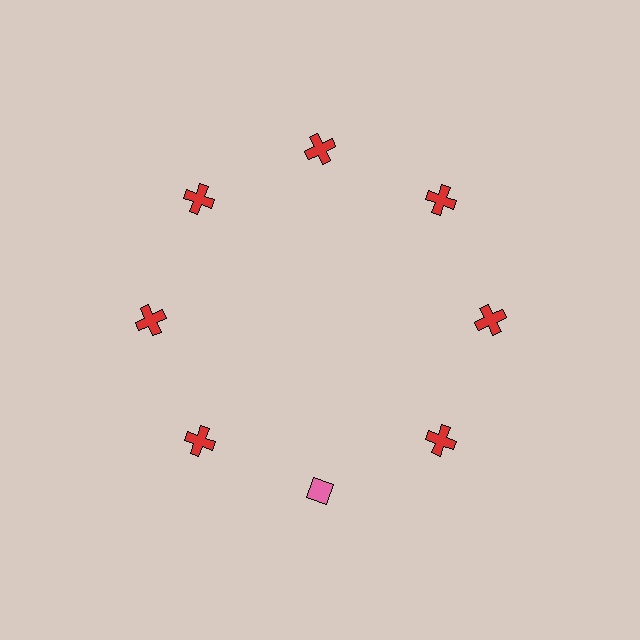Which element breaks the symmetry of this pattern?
The pink diamond at roughly the 6 o'clock position breaks the symmetry. All other shapes are red crosses.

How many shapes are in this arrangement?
There are 8 shapes arranged in a ring pattern.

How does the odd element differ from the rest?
It differs in both color (pink instead of red) and shape (diamond instead of cross).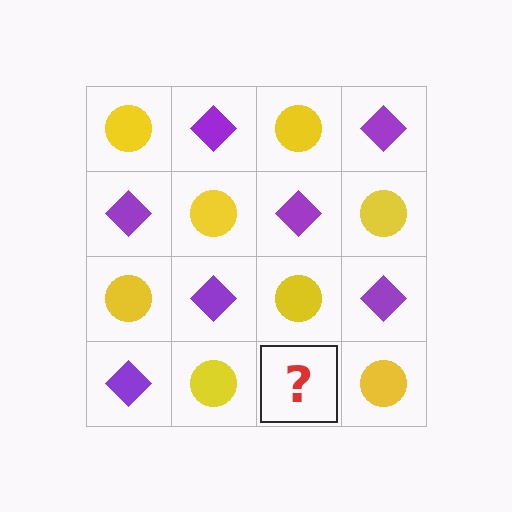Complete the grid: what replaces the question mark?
The question mark should be replaced with a purple diamond.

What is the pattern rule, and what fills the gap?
The rule is that it alternates yellow circle and purple diamond in a checkerboard pattern. The gap should be filled with a purple diamond.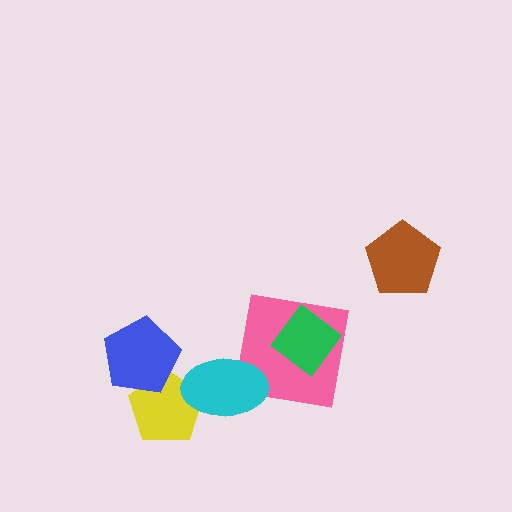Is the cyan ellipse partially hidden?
No, no other shape covers it.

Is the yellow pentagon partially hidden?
Yes, it is partially covered by another shape.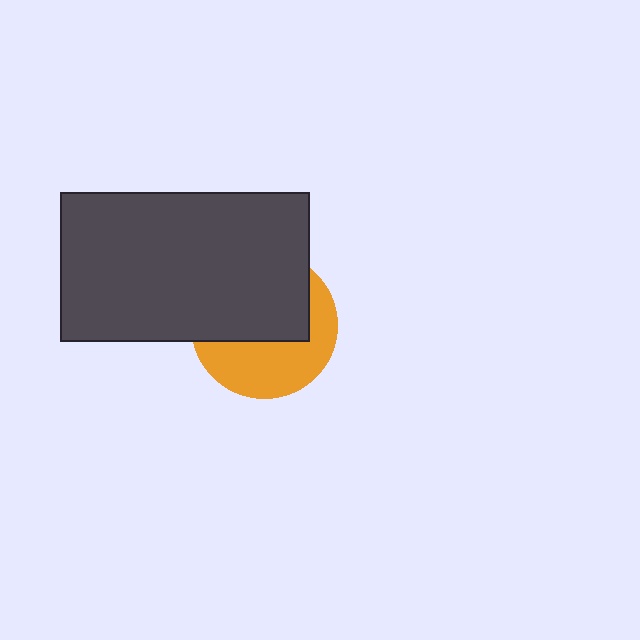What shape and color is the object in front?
The object in front is a dark gray rectangle.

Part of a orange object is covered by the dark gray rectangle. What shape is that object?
It is a circle.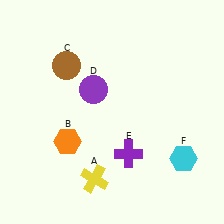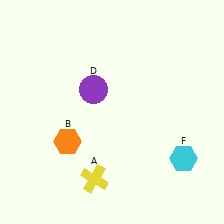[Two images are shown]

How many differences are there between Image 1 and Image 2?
There are 2 differences between the two images.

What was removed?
The purple cross (E), the brown circle (C) were removed in Image 2.